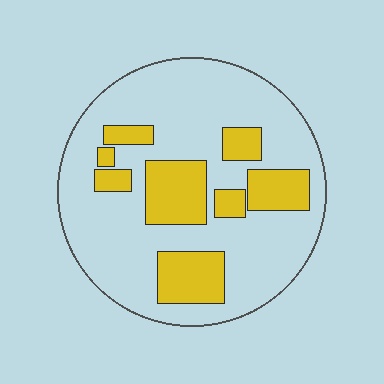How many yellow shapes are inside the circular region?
8.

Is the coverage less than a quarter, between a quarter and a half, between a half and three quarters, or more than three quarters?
Between a quarter and a half.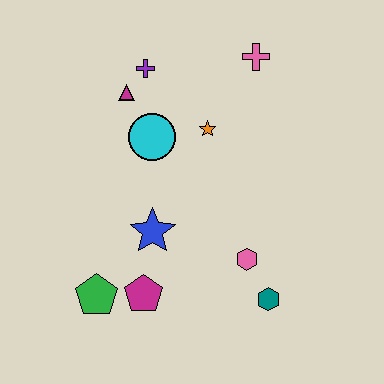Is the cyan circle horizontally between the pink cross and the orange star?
No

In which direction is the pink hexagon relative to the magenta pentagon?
The pink hexagon is to the right of the magenta pentagon.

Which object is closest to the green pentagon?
The magenta pentagon is closest to the green pentagon.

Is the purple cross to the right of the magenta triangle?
Yes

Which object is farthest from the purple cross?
The teal hexagon is farthest from the purple cross.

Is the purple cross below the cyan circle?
No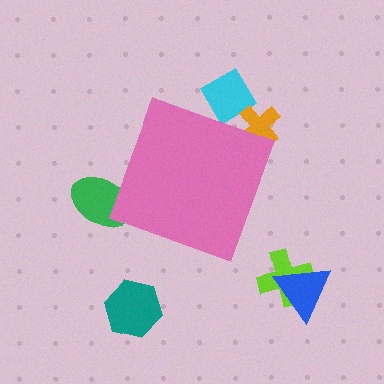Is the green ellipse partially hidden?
Yes, the green ellipse is partially hidden behind the pink diamond.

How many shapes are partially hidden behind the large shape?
3 shapes are partially hidden.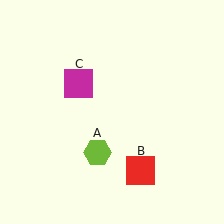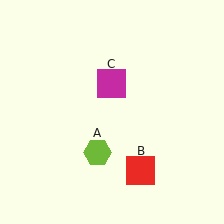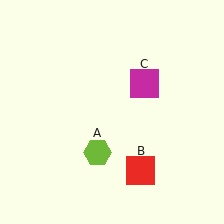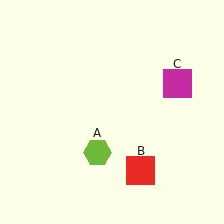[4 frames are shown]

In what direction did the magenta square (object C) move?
The magenta square (object C) moved right.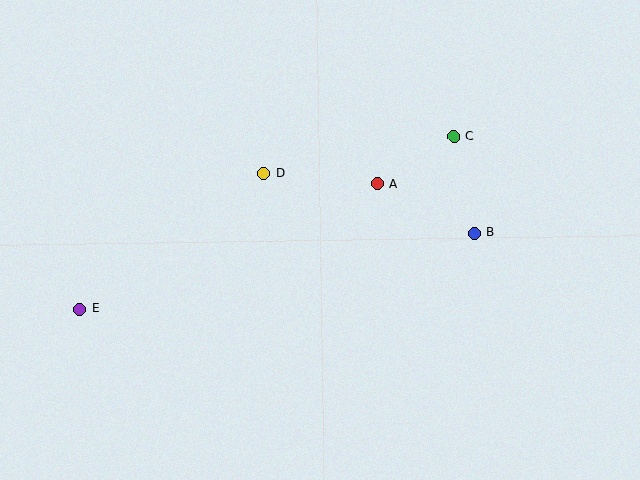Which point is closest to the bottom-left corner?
Point E is closest to the bottom-left corner.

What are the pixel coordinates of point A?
Point A is at (377, 184).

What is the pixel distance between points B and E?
The distance between B and E is 401 pixels.